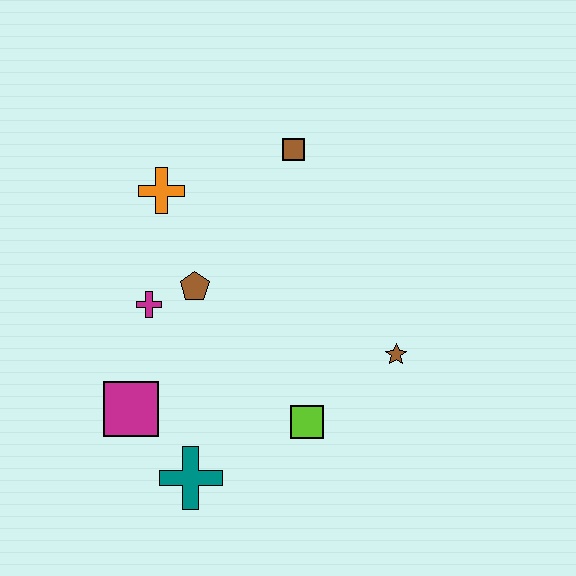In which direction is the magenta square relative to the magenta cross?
The magenta square is below the magenta cross.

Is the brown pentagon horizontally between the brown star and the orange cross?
Yes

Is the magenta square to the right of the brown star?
No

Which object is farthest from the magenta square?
The brown square is farthest from the magenta square.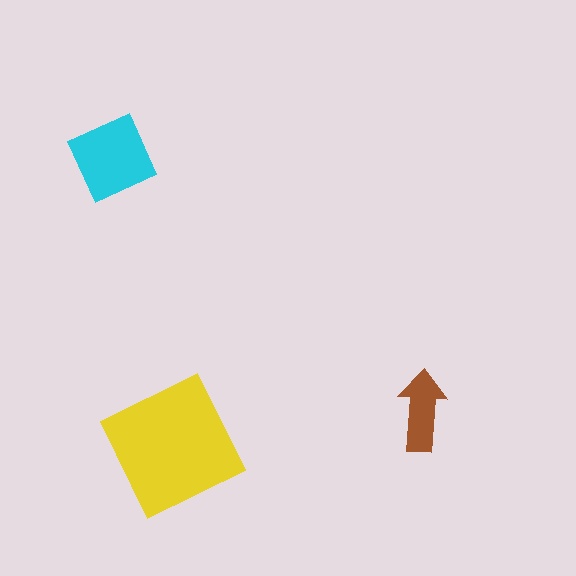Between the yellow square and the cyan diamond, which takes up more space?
The yellow square.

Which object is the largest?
The yellow square.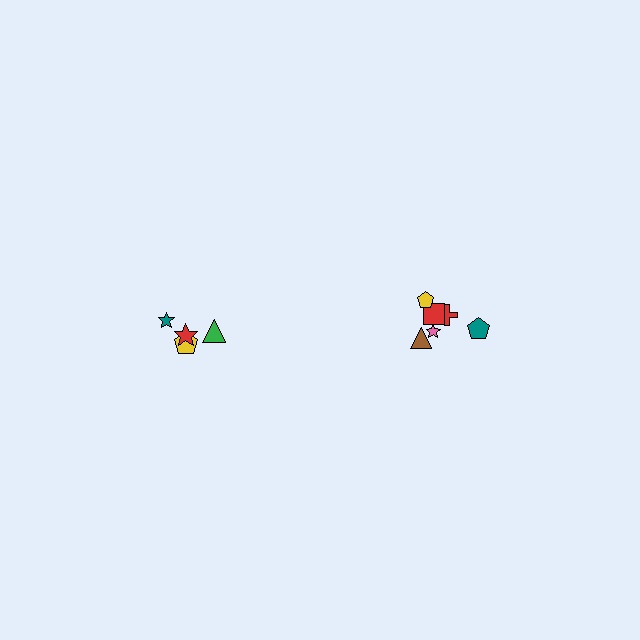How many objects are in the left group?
There are 4 objects.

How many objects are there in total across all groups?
There are 10 objects.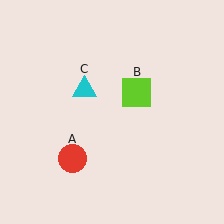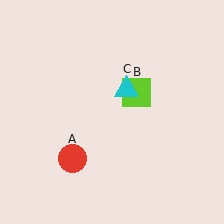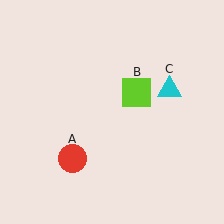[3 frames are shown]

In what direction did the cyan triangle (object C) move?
The cyan triangle (object C) moved right.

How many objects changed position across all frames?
1 object changed position: cyan triangle (object C).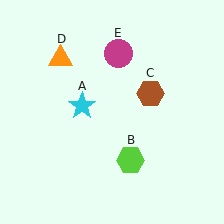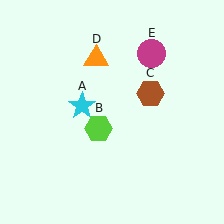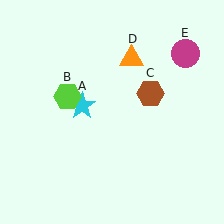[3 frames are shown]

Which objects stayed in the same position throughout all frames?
Cyan star (object A) and brown hexagon (object C) remained stationary.